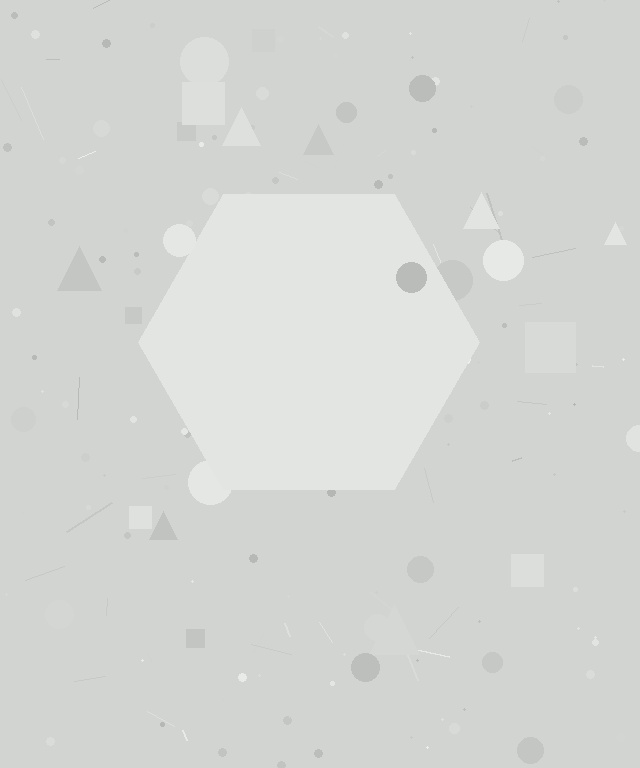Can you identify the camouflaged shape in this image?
The camouflaged shape is a hexagon.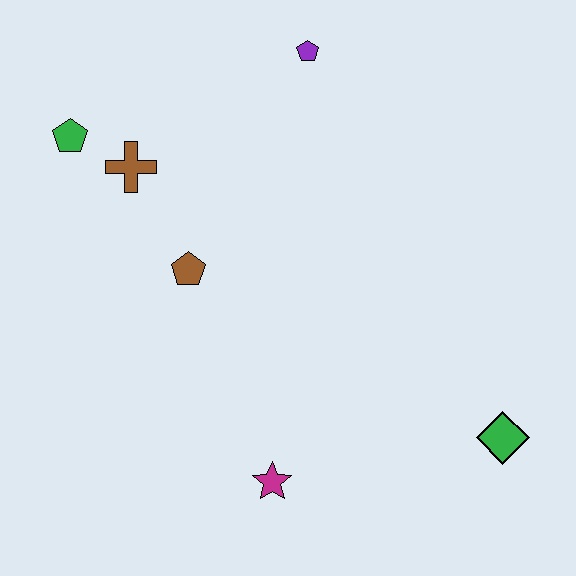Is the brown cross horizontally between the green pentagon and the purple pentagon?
Yes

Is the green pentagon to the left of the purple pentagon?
Yes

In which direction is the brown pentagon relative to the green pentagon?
The brown pentagon is below the green pentagon.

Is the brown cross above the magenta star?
Yes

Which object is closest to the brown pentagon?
The brown cross is closest to the brown pentagon.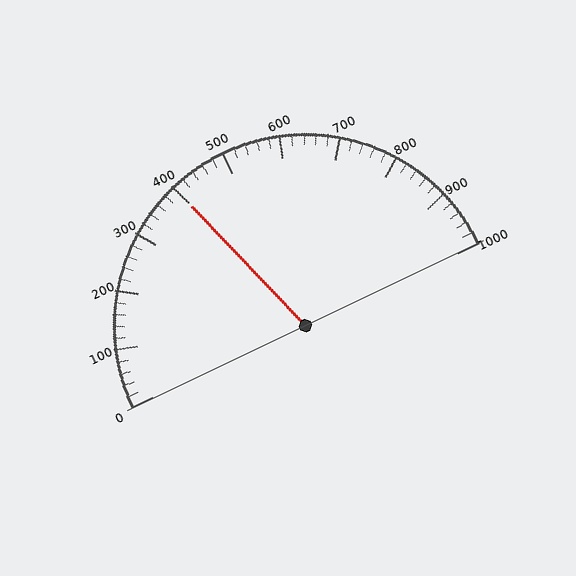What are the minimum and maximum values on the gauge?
The gauge ranges from 0 to 1000.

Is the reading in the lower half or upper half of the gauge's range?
The reading is in the lower half of the range (0 to 1000).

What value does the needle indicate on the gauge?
The needle indicates approximately 400.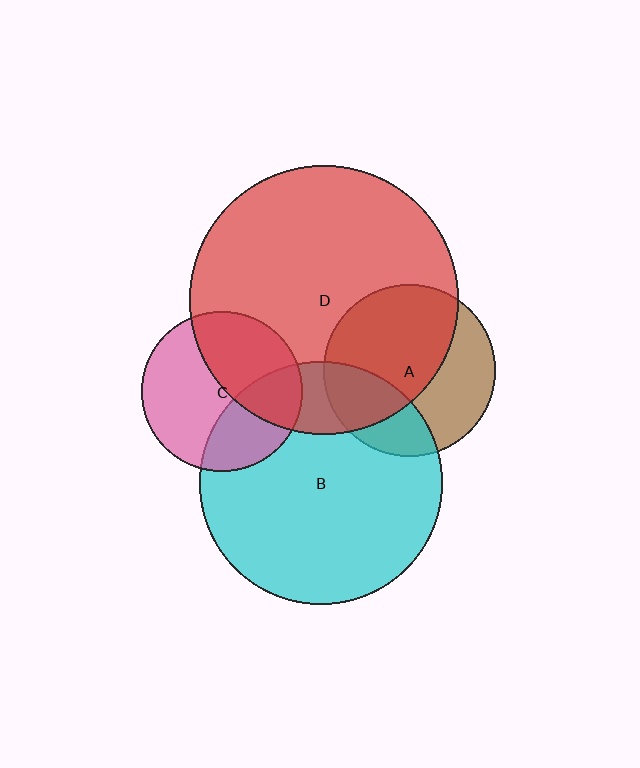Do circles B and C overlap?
Yes.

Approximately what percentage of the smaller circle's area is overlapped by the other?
Approximately 35%.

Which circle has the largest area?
Circle D (red).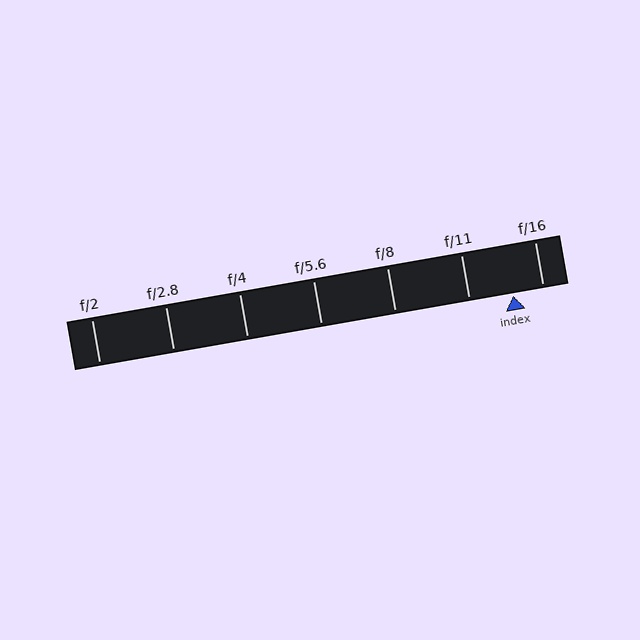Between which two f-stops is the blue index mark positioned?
The index mark is between f/11 and f/16.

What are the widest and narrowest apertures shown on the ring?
The widest aperture shown is f/2 and the narrowest is f/16.